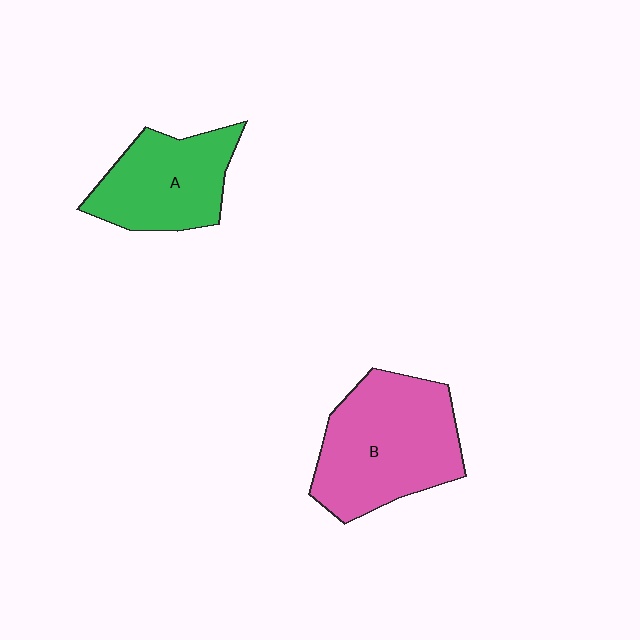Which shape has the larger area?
Shape B (pink).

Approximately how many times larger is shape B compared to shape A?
Approximately 1.4 times.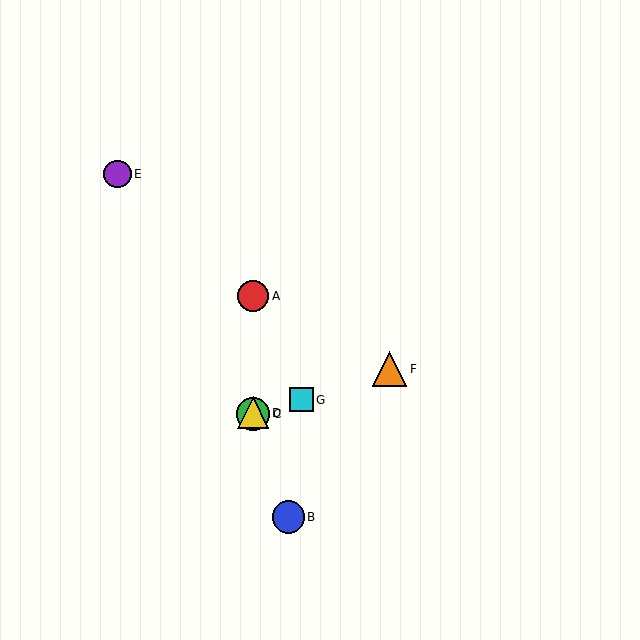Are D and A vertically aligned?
Yes, both are at x≈253.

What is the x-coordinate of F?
Object F is at x≈390.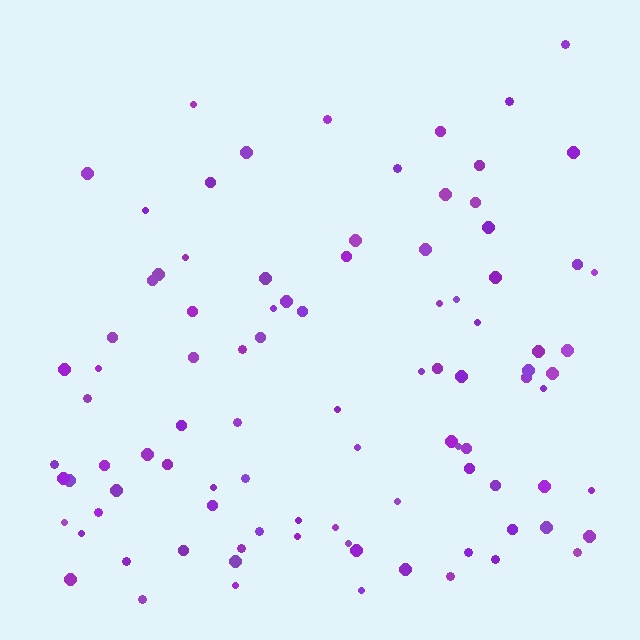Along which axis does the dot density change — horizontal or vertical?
Vertical.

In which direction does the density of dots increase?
From top to bottom, with the bottom side densest.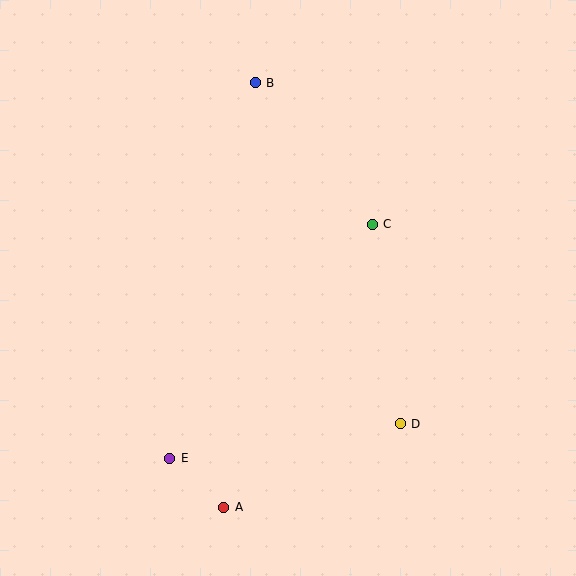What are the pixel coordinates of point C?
Point C is at (372, 224).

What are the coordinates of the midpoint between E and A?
The midpoint between E and A is at (197, 483).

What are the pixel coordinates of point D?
Point D is at (400, 424).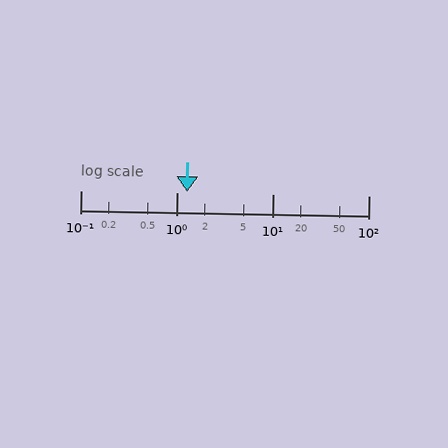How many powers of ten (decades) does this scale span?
The scale spans 3 decades, from 0.1 to 100.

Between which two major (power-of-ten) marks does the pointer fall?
The pointer is between 1 and 10.